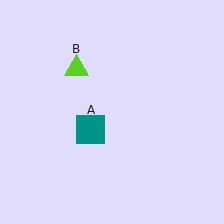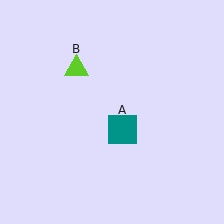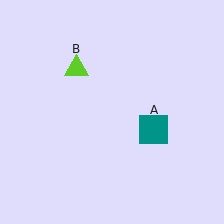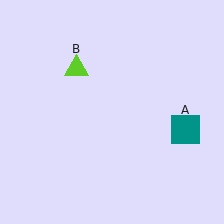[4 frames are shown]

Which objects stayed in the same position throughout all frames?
Lime triangle (object B) remained stationary.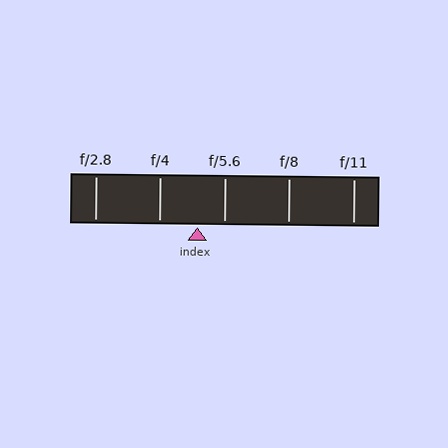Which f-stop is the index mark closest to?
The index mark is closest to f/5.6.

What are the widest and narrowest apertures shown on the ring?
The widest aperture shown is f/2.8 and the narrowest is f/11.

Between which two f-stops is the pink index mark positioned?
The index mark is between f/4 and f/5.6.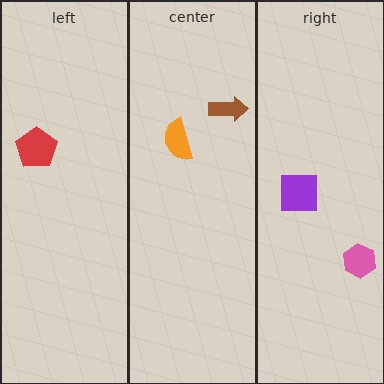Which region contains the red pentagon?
The left region.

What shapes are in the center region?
The brown arrow, the orange semicircle.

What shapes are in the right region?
The purple square, the pink hexagon.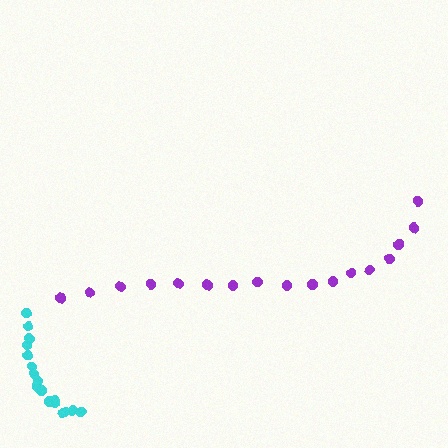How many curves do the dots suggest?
There are 2 distinct paths.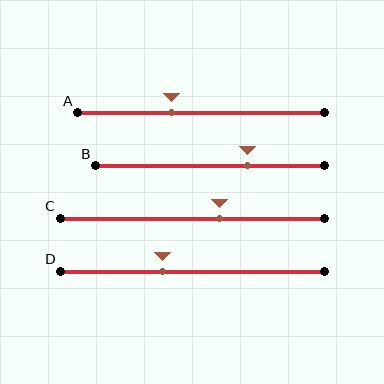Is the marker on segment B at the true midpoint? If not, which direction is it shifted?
No, the marker on segment B is shifted to the right by about 16% of the segment length.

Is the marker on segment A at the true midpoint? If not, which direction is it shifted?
No, the marker on segment A is shifted to the left by about 12% of the segment length.